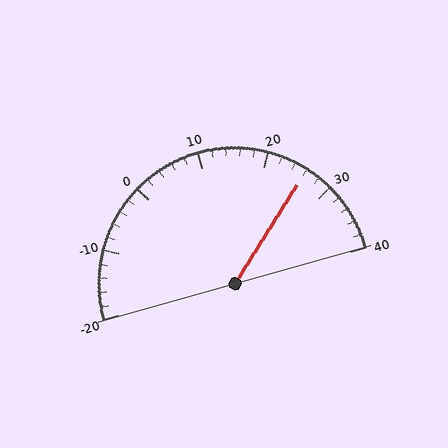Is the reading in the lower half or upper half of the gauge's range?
The reading is in the upper half of the range (-20 to 40).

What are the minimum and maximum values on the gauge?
The gauge ranges from -20 to 40.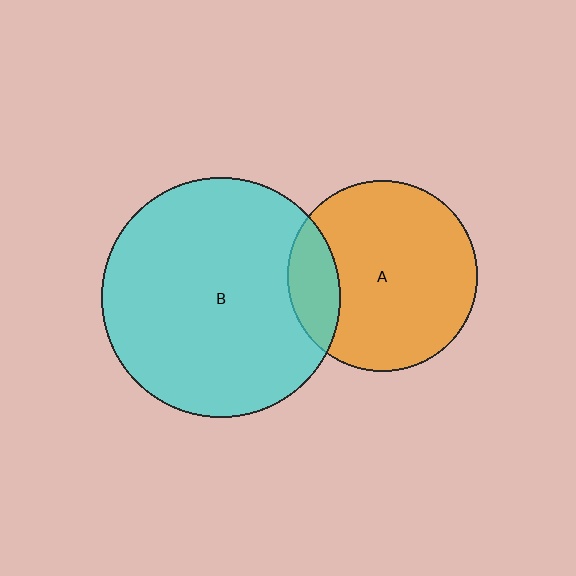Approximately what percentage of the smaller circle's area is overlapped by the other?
Approximately 15%.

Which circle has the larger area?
Circle B (cyan).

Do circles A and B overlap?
Yes.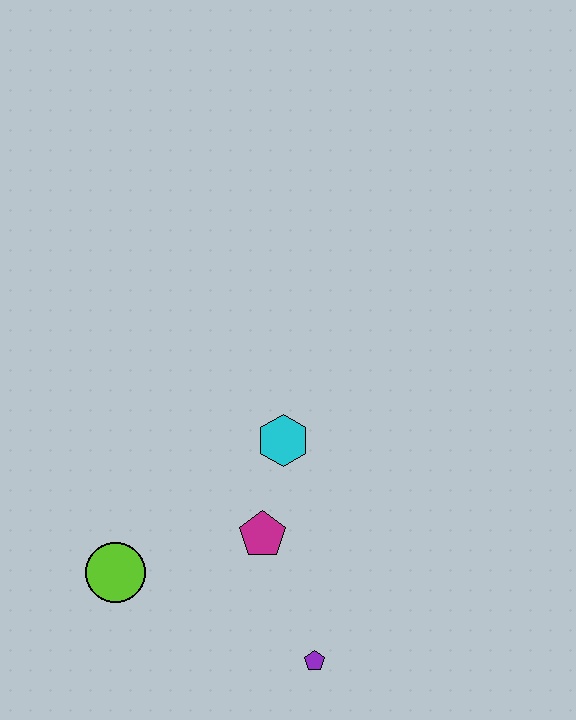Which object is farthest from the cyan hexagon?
The purple pentagon is farthest from the cyan hexagon.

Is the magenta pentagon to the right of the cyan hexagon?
No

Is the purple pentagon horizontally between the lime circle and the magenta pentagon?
No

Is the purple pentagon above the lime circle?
No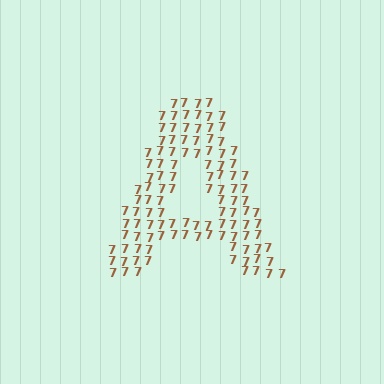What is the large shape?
The large shape is the letter A.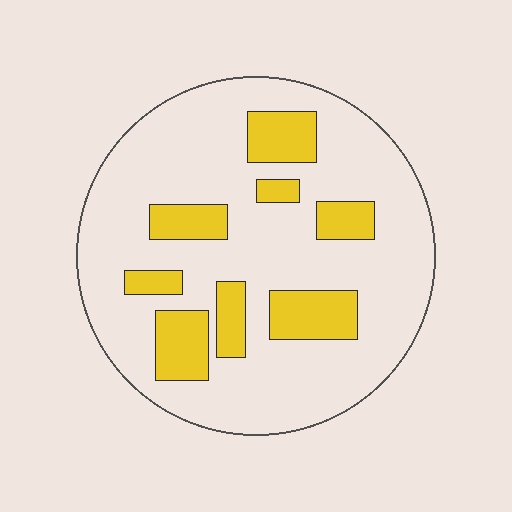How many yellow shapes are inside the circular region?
8.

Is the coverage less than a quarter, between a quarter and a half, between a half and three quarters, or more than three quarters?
Less than a quarter.